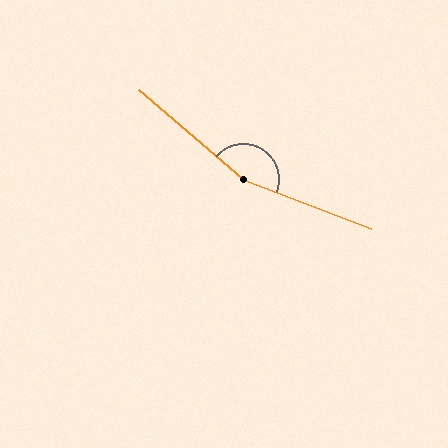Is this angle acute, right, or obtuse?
It is obtuse.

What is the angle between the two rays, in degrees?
Approximately 161 degrees.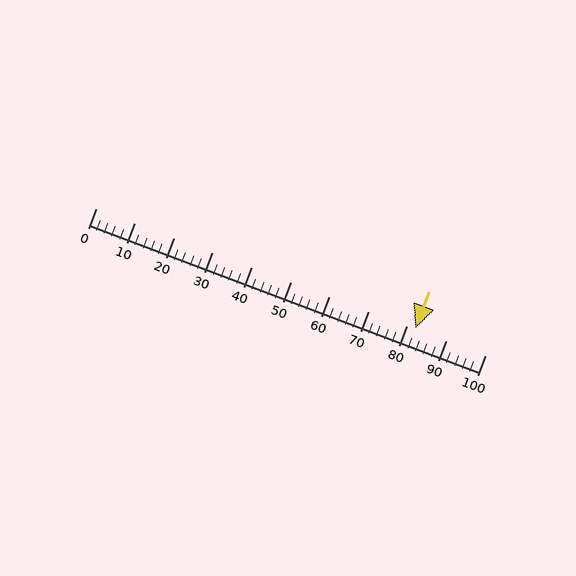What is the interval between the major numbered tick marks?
The major tick marks are spaced 10 units apart.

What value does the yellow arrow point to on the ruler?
The yellow arrow points to approximately 82.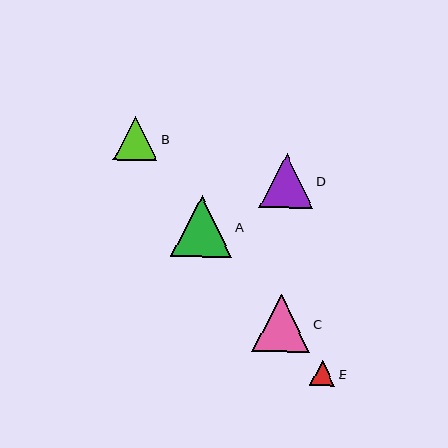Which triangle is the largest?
Triangle A is the largest with a size of approximately 61 pixels.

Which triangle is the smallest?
Triangle E is the smallest with a size of approximately 25 pixels.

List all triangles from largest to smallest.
From largest to smallest: A, C, D, B, E.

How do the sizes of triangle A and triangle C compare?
Triangle A and triangle C are approximately the same size.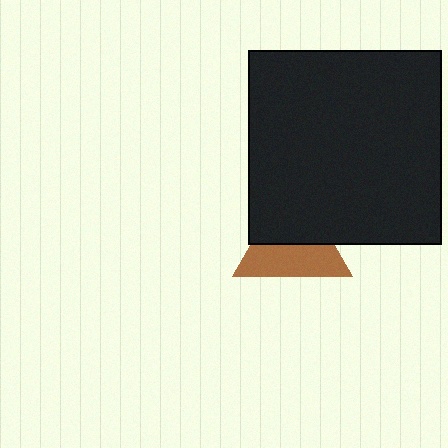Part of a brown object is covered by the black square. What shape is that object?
It is a triangle.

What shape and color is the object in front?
The object in front is a black square.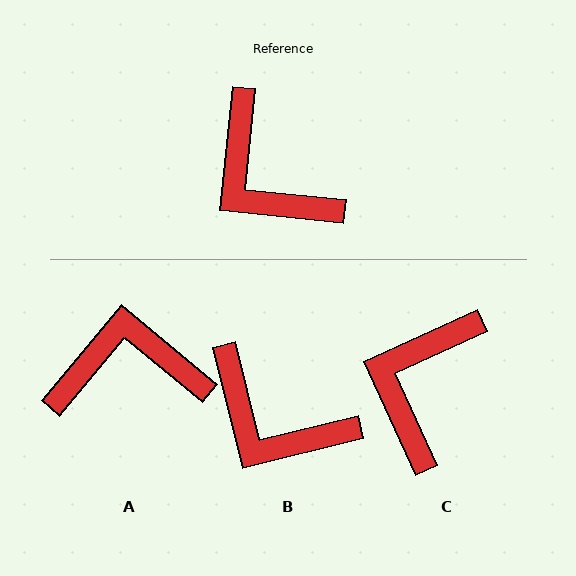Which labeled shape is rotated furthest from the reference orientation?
A, about 124 degrees away.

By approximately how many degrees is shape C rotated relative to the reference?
Approximately 60 degrees clockwise.